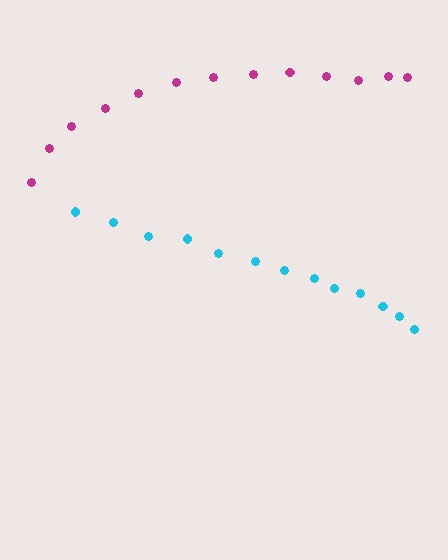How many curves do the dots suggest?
There are 2 distinct paths.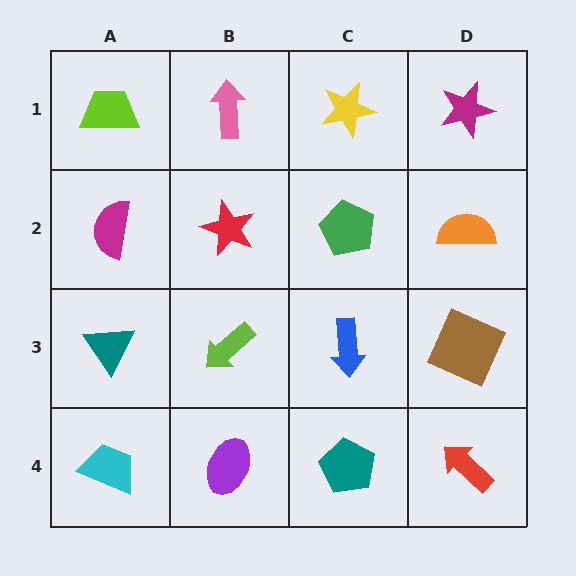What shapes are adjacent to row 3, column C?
A green pentagon (row 2, column C), a teal pentagon (row 4, column C), a lime arrow (row 3, column B), a brown square (row 3, column D).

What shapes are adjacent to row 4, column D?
A brown square (row 3, column D), a teal pentagon (row 4, column C).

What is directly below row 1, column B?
A red star.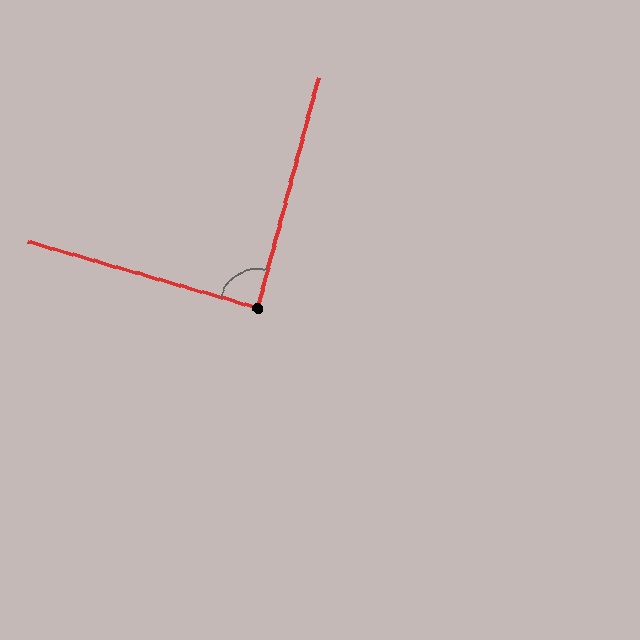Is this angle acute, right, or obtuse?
It is approximately a right angle.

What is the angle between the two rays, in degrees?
Approximately 89 degrees.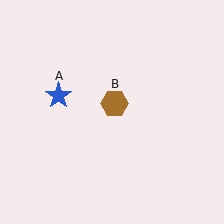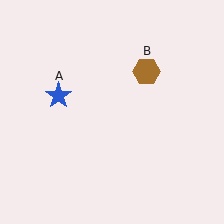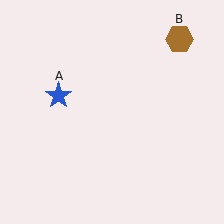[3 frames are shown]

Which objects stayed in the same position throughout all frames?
Blue star (object A) remained stationary.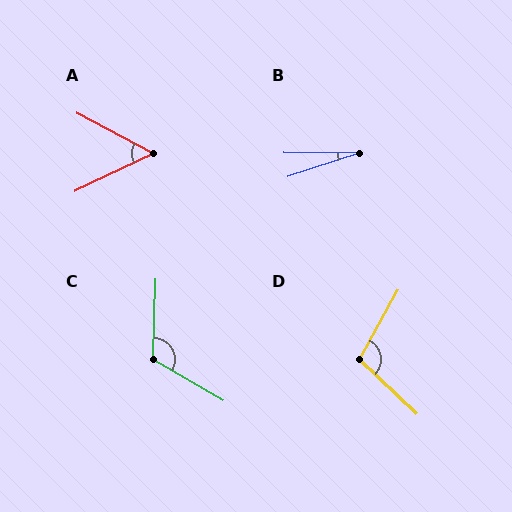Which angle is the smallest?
B, at approximately 19 degrees.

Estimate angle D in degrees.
Approximately 104 degrees.